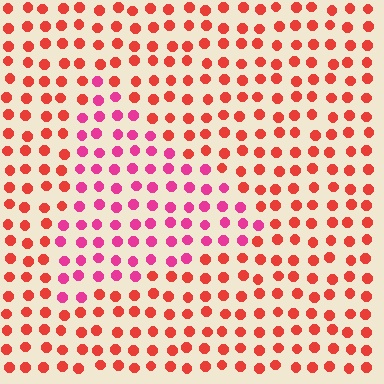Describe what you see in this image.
The image is filled with small red elements in a uniform arrangement. A triangle-shaped region is visible where the elements are tinted to a slightly different hue, forming a subtle color boundary.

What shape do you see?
I see a triangle.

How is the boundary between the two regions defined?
The boundary is defined purely by a slight shift in hue (about 35 degrees). Spacing, size, and orientation are identical on both sides.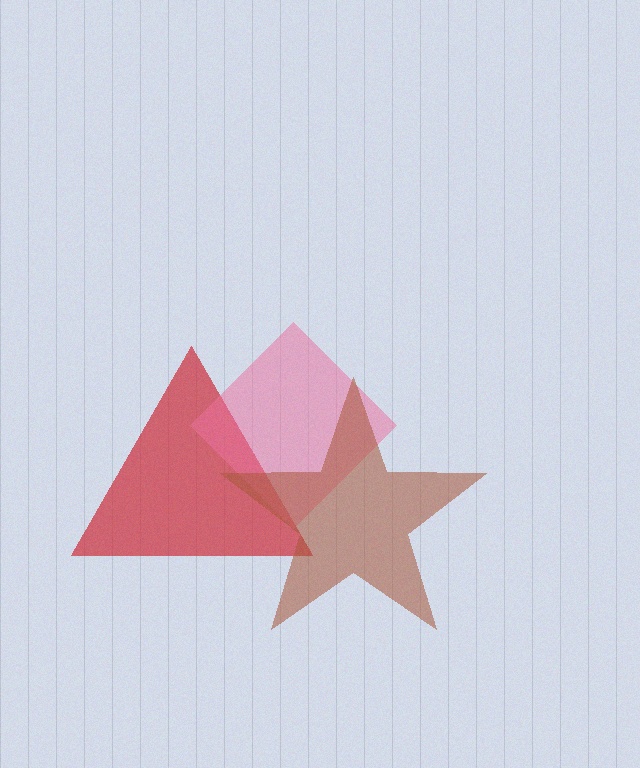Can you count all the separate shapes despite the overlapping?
Yes, there are 3 separate shapes.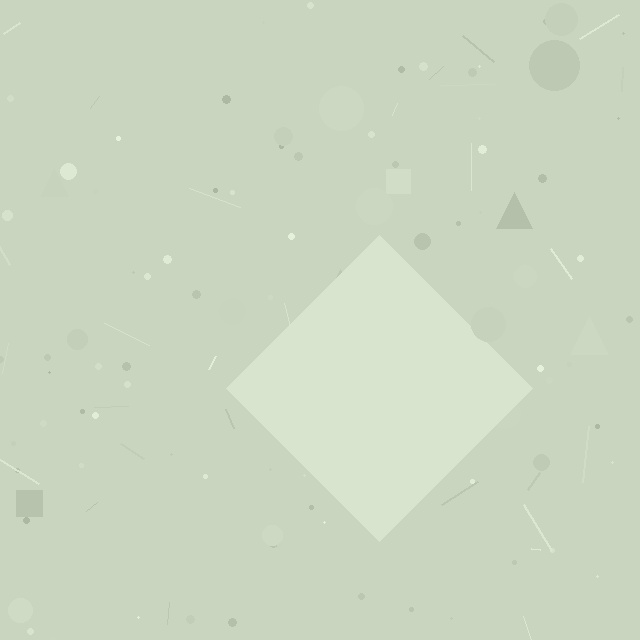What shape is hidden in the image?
A diamond is hidden in the image.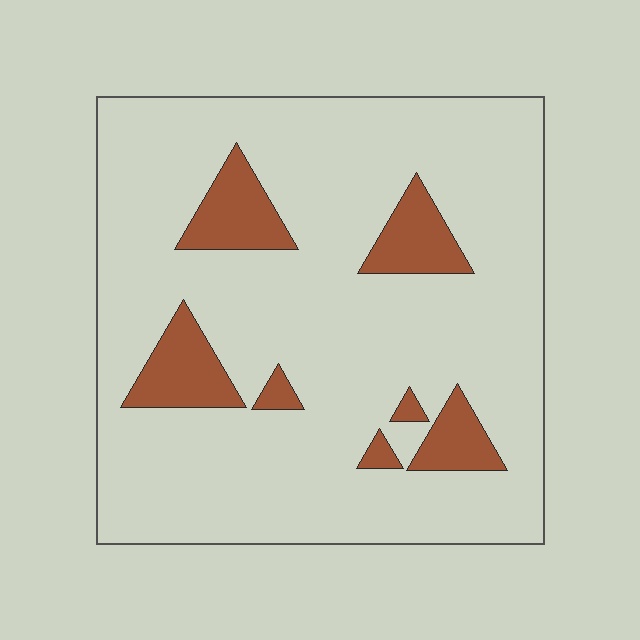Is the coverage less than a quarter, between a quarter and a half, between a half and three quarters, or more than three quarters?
Less than a quarter.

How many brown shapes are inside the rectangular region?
7.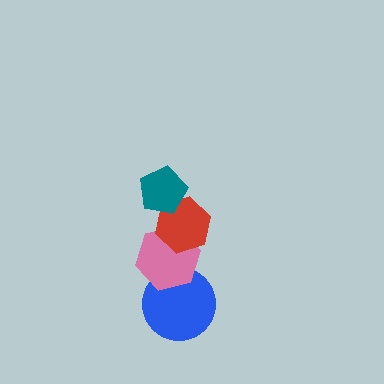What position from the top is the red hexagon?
The red hexagon is 2nd from the top.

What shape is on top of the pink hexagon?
The red hexagon is on top of the pink hexagon.